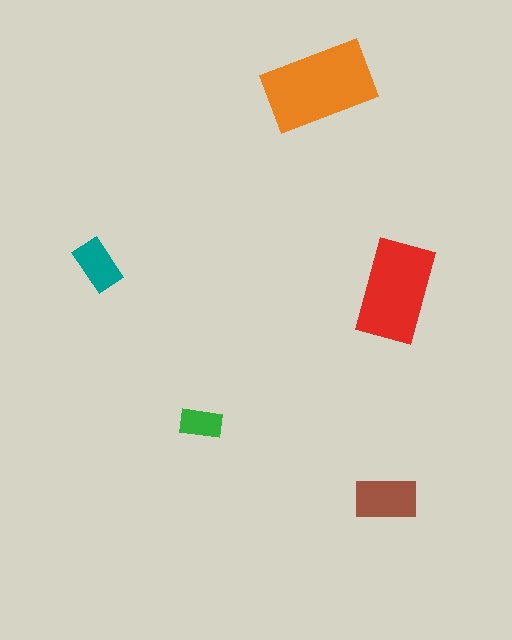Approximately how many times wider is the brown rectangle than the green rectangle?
About 1.5 times wider.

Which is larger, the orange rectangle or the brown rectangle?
The orange one.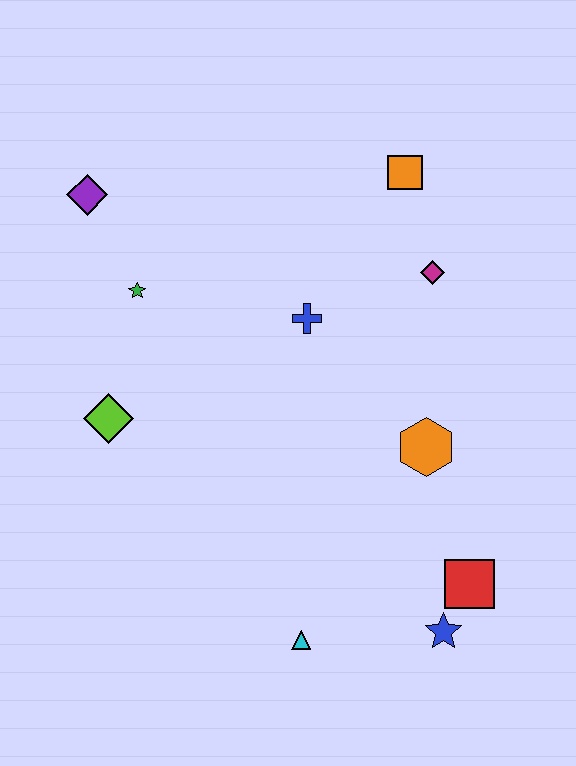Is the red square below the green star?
Yes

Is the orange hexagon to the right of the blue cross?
Yes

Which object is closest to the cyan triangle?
The blue star is closest to the cyan triangle.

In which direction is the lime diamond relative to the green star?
The lime diamond is below the green star.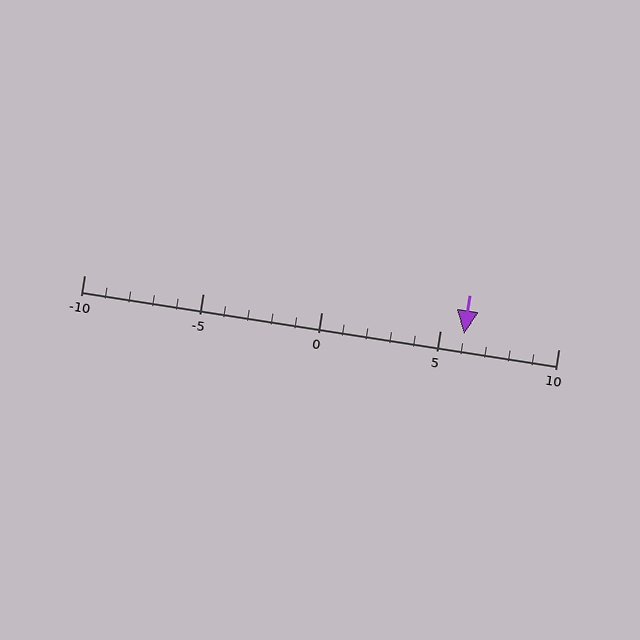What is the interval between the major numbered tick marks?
The major tick marks are spaced 5 units apart.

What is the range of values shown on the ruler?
The ruler shows values from -10 to 10.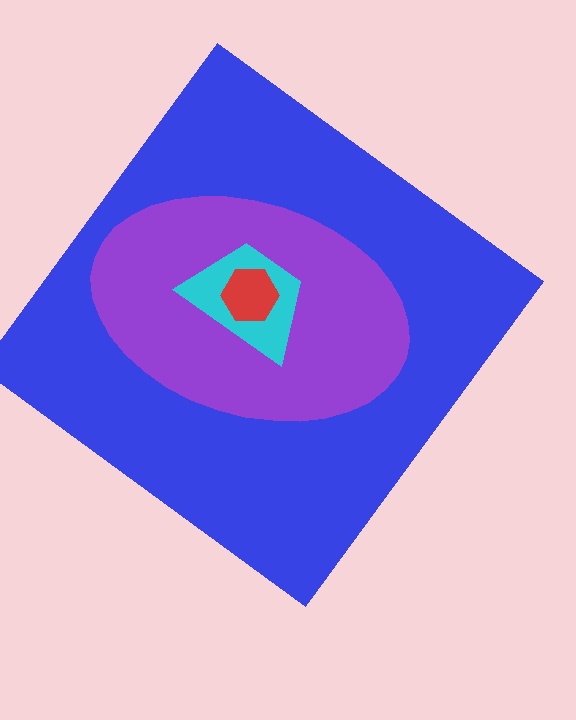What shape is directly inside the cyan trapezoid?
The red hexagon.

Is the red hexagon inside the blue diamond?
Yes.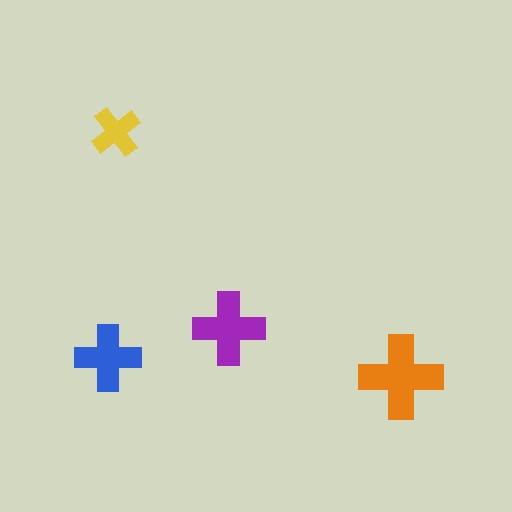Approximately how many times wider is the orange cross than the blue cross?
About 1.5 times wider.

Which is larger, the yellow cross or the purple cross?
The purple one.